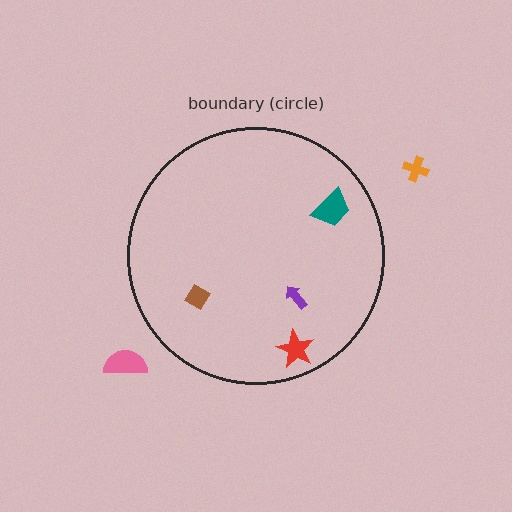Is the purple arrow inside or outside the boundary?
Inside.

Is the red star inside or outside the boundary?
Inside.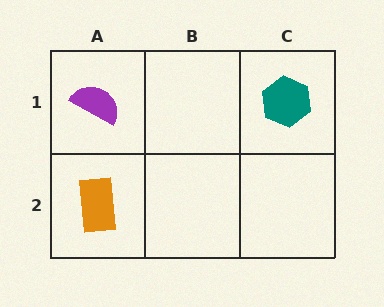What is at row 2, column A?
An orange rectangle.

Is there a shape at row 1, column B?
No, that cell is empty.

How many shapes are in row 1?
2 shapes.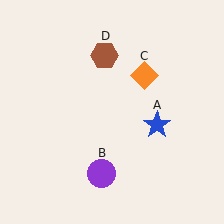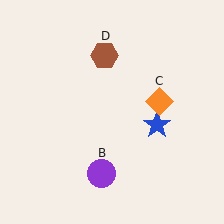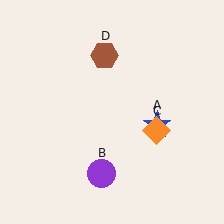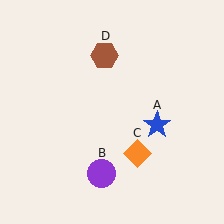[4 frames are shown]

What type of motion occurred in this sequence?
The orange diamond (object C) rotated clockwise around the center of the scene.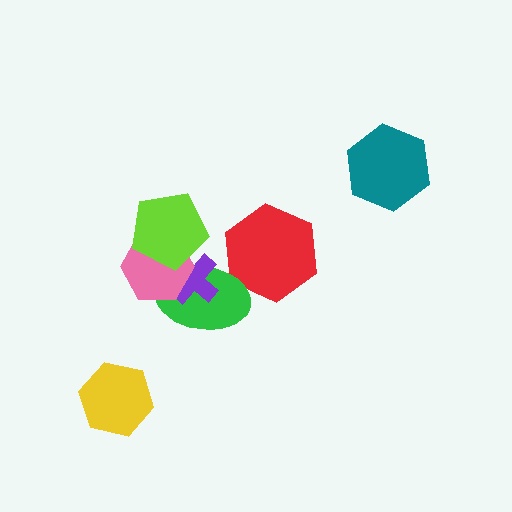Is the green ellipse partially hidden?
Yes, it is partially covered by another shape.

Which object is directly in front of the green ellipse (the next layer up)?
The purple cross is directly in front of the green ellipse.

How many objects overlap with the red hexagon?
1 object overlaps with the red hexagon.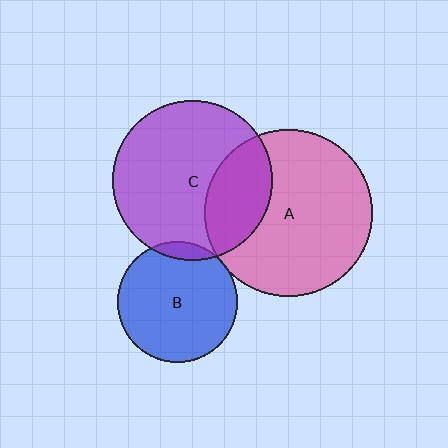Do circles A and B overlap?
Yes.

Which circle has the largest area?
Circle A (pink).